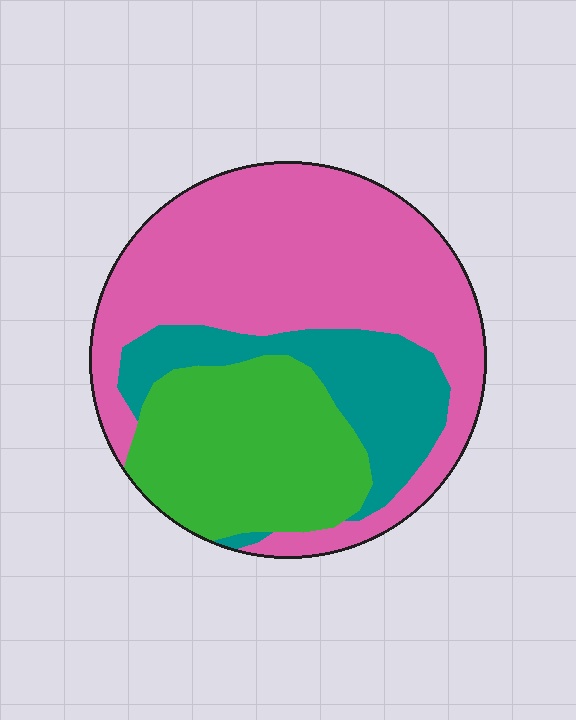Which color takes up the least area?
Teal, at roughly 20%.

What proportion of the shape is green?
Green takes up about one quarter (1/4) of the shape.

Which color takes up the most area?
Pink, at roughly 55%.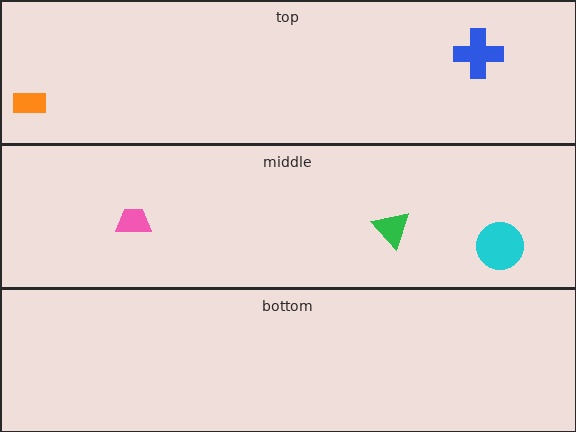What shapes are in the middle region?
The cyan circle, the pink trapezoid, the green triangle.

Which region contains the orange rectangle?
The top region.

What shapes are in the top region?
The blue cross, the orange rectangle.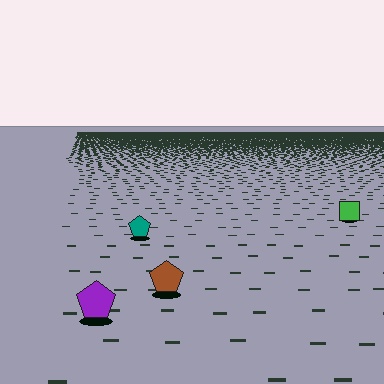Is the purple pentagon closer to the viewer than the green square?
Yes. The purple pentagon is closer — you can tell from the texture gradient: the ground texture is coarser near it.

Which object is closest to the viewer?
The purple pentagon is closest. The texture marks near it are larger and more spread out.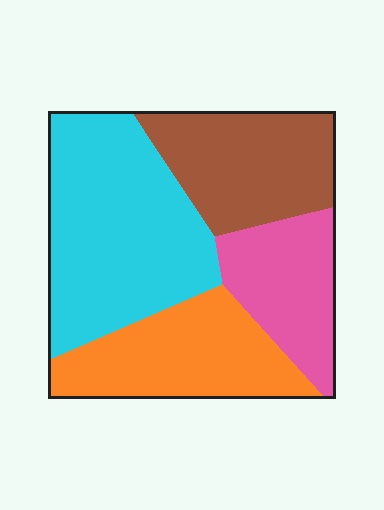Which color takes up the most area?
Cyan, at roughly 35%.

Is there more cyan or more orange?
Cyan.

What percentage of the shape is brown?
Brown takes up about one fifth (1/5) of the shape.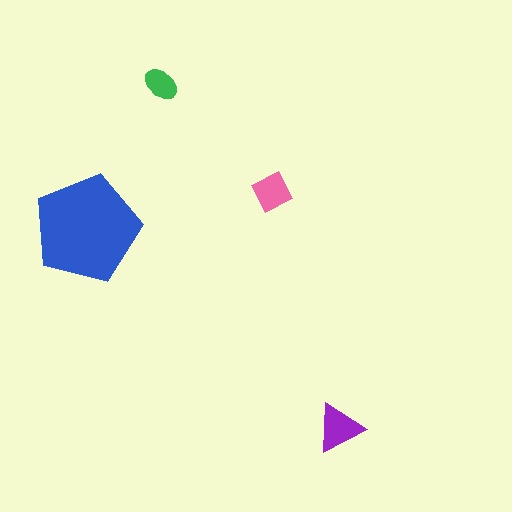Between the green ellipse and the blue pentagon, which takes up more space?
The blue pentagon.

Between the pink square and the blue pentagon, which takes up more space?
The blue pentagon.